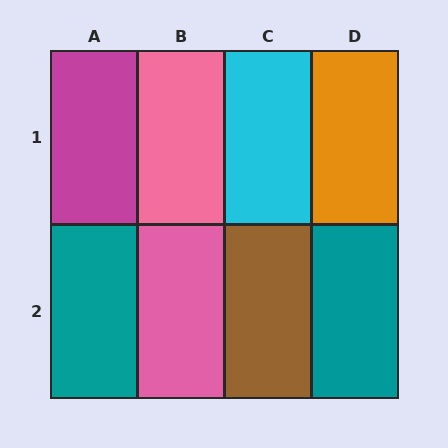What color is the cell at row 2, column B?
Pink.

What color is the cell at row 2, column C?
Brown.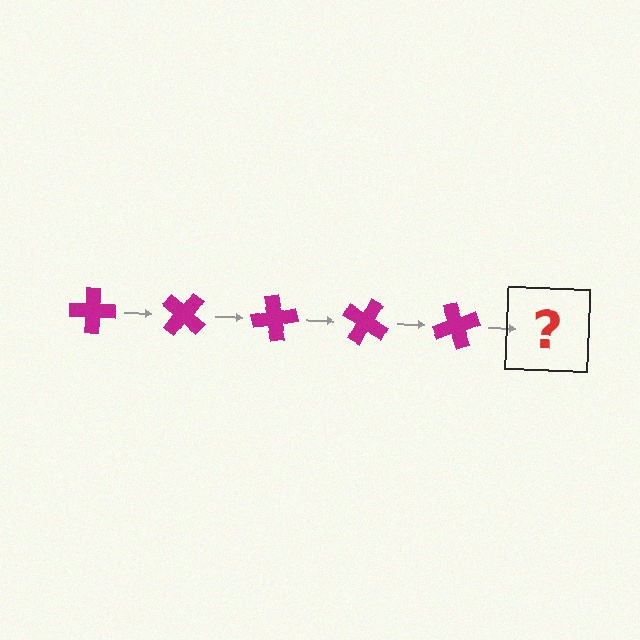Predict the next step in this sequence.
The next step is a magenta cross rotated 200 degrees.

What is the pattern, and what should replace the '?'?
The pattern is that the cross rotates 40 degrees each step. The '?' should be a magenta cross rotated 200 degrees.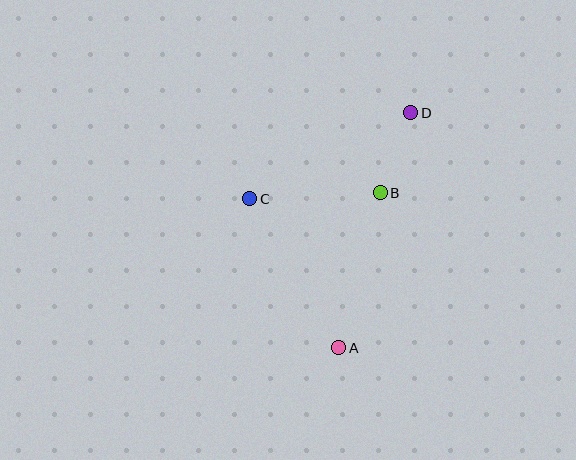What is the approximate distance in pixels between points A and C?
The distance between A and C is approximately 173 pixels.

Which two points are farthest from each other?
Points A and D are farthest from each other.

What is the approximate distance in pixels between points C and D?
The distance between C and D is approximately 183 pixels.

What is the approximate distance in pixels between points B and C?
The distance between B and C is approximately 131 pixels.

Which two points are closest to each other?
Points B and D are closest to each other.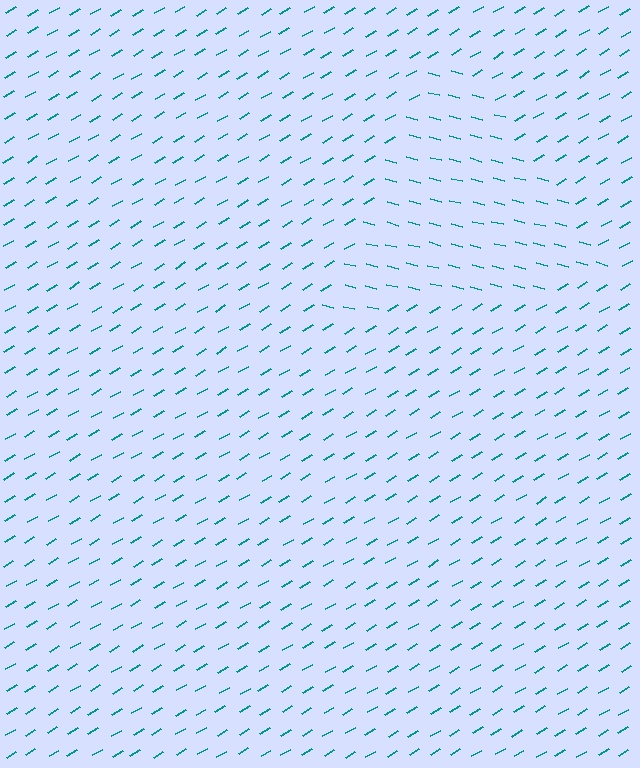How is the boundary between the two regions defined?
The boundary is defined purely by a change in line orientation (approximately 45 degrees difference). All lines are the same color and thickness.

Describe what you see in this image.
The image is filled with small teal line segments. A triangle region in the image has lines oriented differently from the surrounding lines, creating a visible texture boundary.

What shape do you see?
I see a triangle.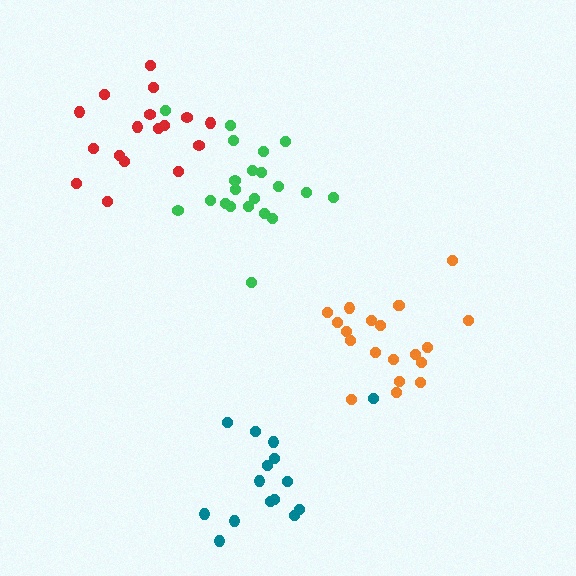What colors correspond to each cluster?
The clusters are colored: red, green, orange, teal.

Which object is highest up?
The red cluster is topmost.